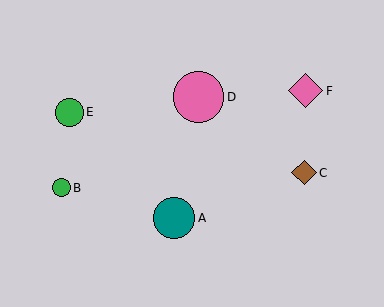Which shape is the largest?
The pink circle (labeled D) is the largest.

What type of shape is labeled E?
Shape E is a green circle.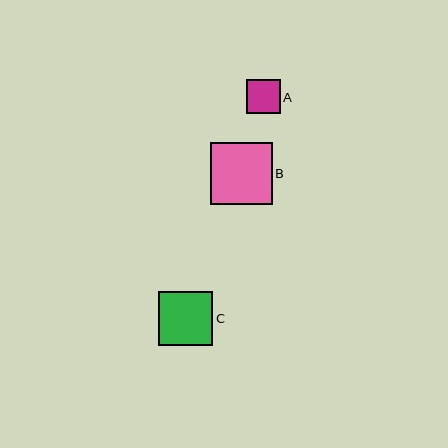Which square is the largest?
Square B is the largest with a size of approximately 62 pixels.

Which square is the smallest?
Square A is the smallest with a size of approximately 34 pixels.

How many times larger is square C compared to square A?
Square C is approximately 1.6 times the size of square A.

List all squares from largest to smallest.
From largest to smallest: B, C, A.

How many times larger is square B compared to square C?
Square B is approximately 1.1 times the size of square C.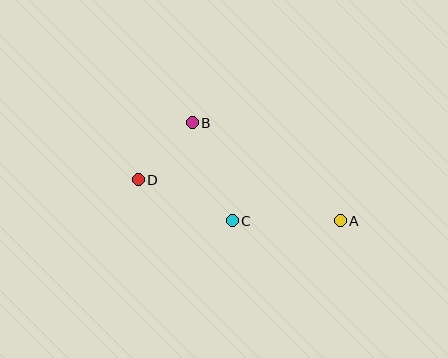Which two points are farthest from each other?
Points A and D are farthest from each other.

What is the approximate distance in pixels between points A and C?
The distance between A and C is approximately 108 pixels.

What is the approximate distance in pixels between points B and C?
The distance between B and C is approximately 106 pixels.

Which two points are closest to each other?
Points B and D are closest to each other.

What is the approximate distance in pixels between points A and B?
The distance between A and B is approximately 177 pixels.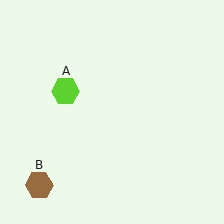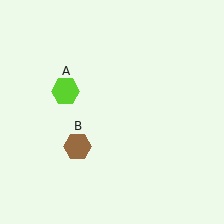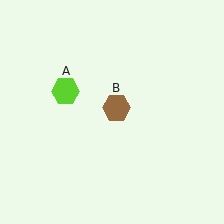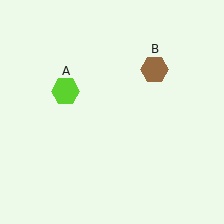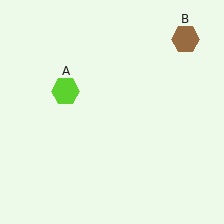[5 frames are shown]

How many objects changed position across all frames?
1 object changed position: brown hexagon (object B).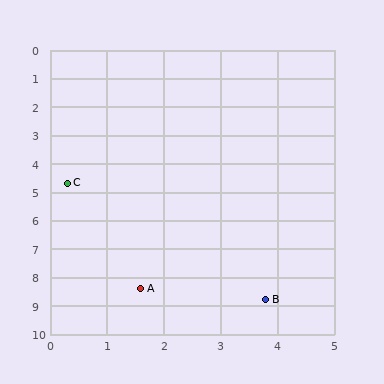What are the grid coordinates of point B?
Point B is at approximately (3.8, 8.8).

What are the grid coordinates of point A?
Point A is at approximately (1.6, 8.4).